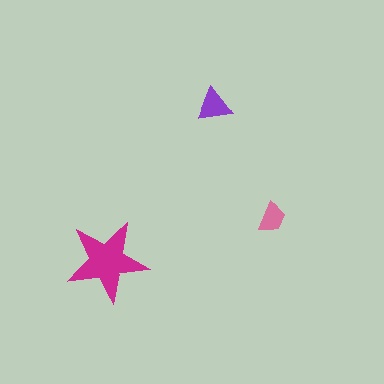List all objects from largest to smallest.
The magenta star, the purple triangle, the pink trapezoid.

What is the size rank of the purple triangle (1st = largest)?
2nd.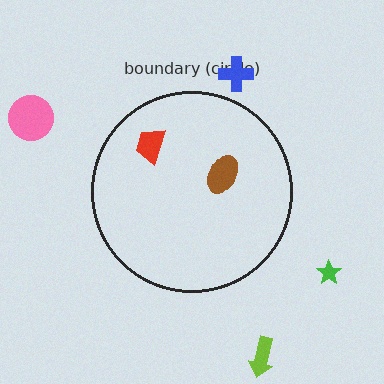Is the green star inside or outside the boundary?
Outside.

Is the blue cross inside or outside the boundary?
Outside.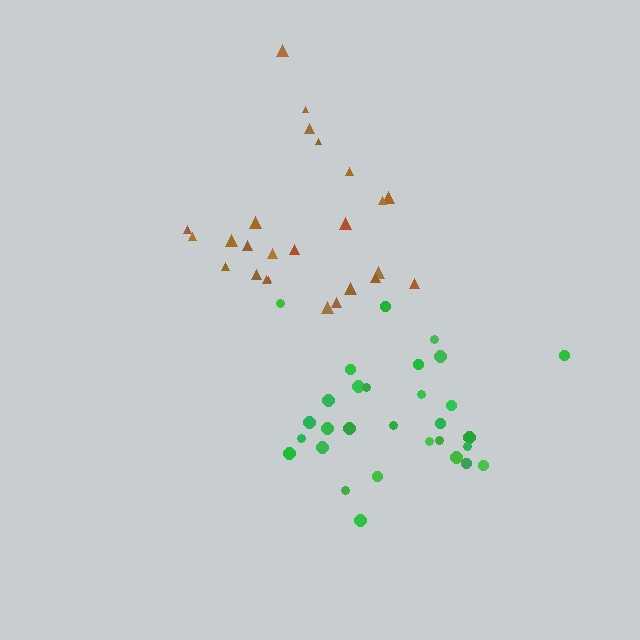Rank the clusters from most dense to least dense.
green, brown.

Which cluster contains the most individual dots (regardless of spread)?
Green (30).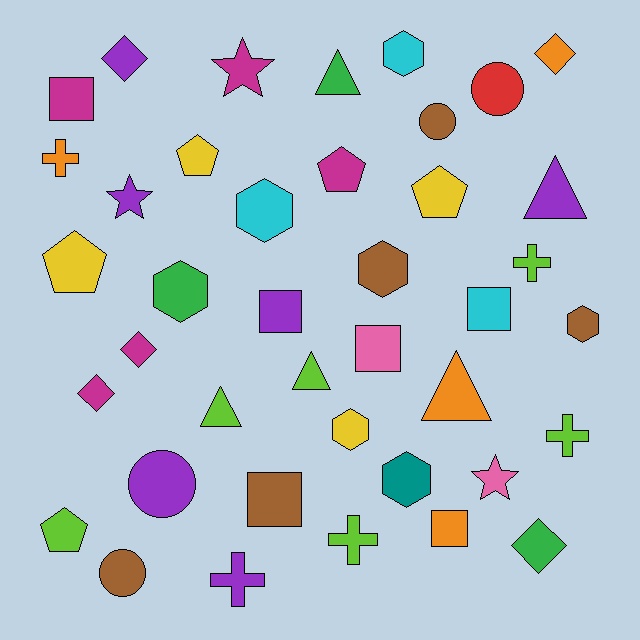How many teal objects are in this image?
There is 1 teal object.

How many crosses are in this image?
There are 5 crosses.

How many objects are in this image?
There are 40 objects.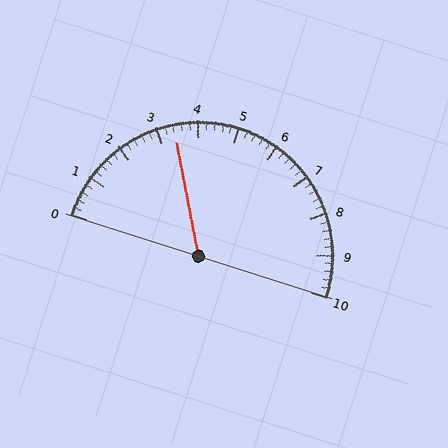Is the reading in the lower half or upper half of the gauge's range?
The reading is in the lower half of the range (0 to 10).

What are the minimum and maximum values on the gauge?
The gauge ranges from 0 to 10.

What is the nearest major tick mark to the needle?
The nearest major tick mark is 3.